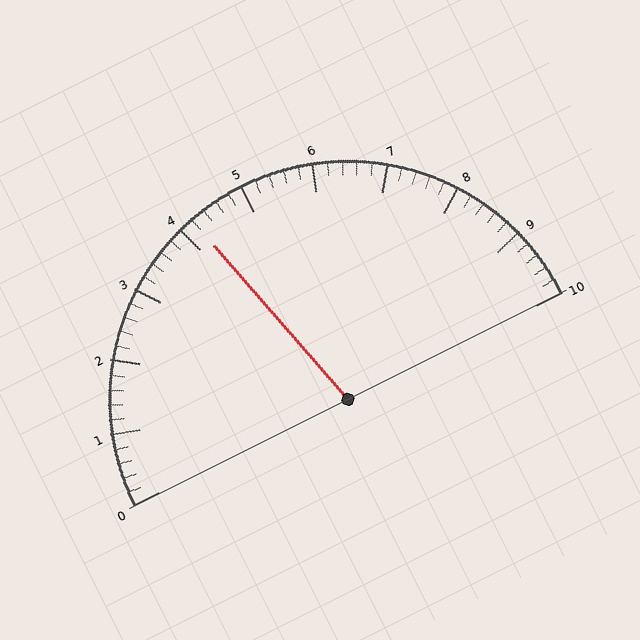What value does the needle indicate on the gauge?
The needle indicates approximately 4.2.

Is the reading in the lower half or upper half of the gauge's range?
The reading is in the lower half of the range (0 to 10).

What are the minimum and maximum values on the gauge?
The gauge ranges from 0 to 10.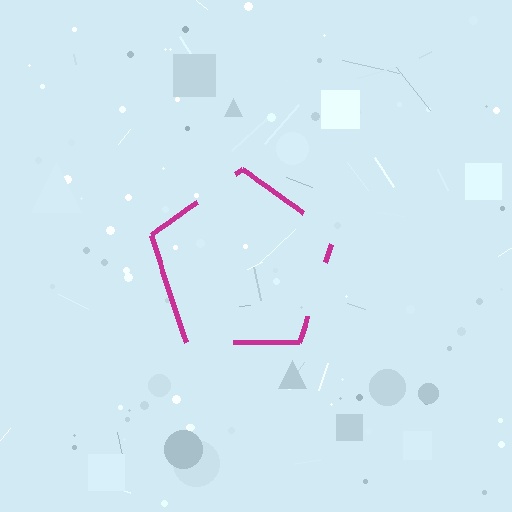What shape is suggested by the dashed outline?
The dashed outline suggests a pentagon.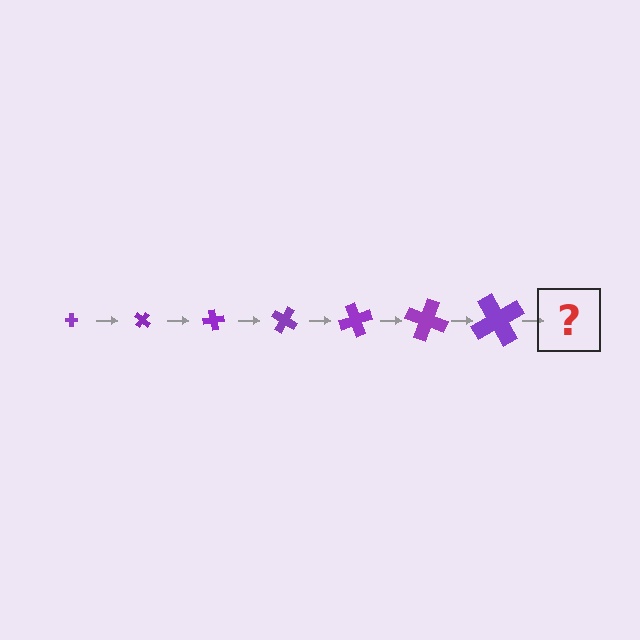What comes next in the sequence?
The next element should be a cross, larger than the previous one and rotated 280 degrees from the start.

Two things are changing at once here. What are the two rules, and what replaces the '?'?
The two rules are that the cross grows larger each step and it rotates 40 degrees each step. The '?' should be a cross, larger than the previous one and rotated 280 degrees from the start.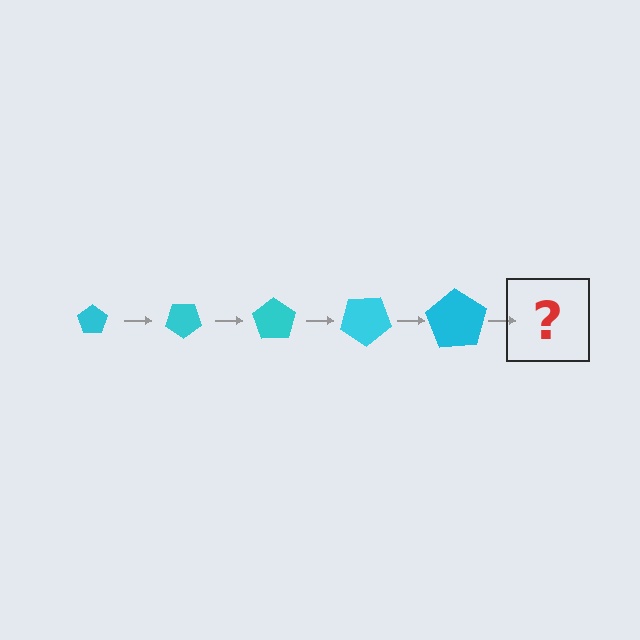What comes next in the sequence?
The next element should be a pentagon, larger than the previous one and rotated 175 degrees from the start.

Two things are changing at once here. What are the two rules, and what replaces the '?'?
The two rules are that the pentagon grows larger each step and it rotates 35 degrees each step. The '?' should be a pentagon, larger than the previous one and rotated 175 degrees from the start.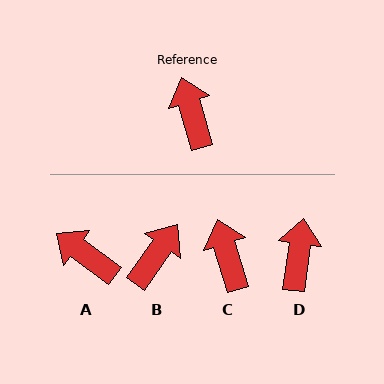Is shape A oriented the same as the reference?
No, it is off by about 37 degrees.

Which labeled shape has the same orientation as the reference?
C.